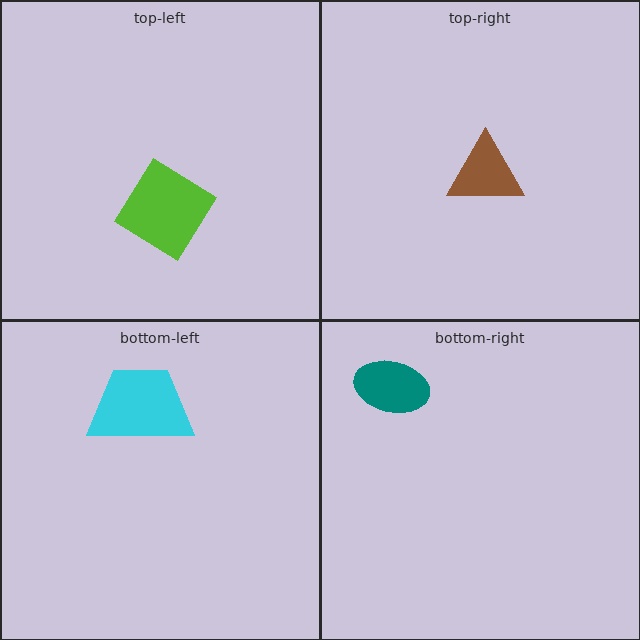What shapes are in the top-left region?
The lime diamond.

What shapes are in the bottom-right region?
The teal ellipse.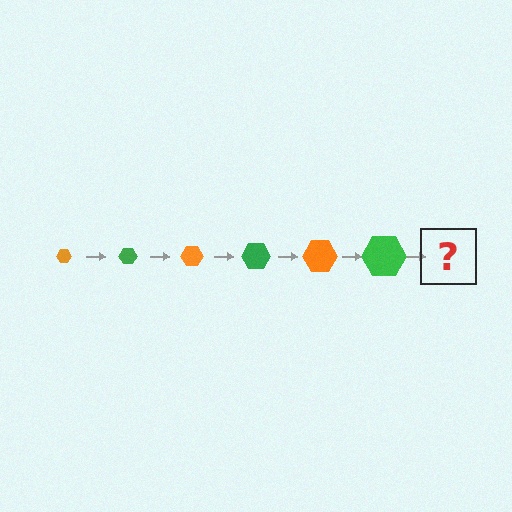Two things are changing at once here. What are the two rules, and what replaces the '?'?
The two rules are that the hexagon grows larger each step and the color cycles through orange and green. The '?' should be an orange hexagon, larger than the previous one.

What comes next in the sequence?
The next element should be an orange hexagon, larger than the previous one.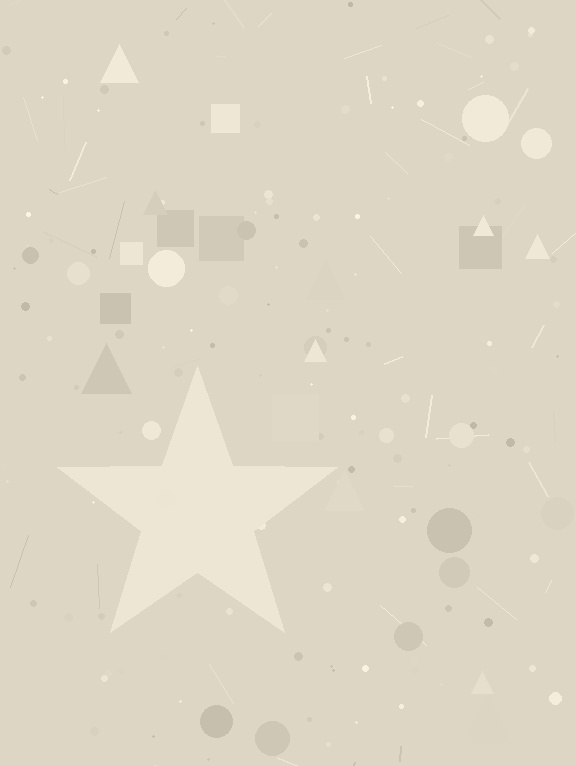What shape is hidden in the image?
A star is hidden in the image.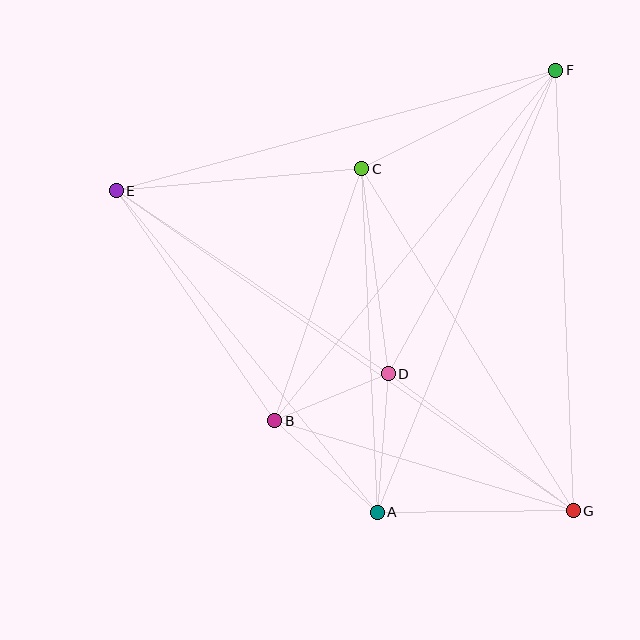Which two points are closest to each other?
Points B and D are closest to each other.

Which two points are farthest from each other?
Points E and G are farthest from each other.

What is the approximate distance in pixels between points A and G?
The distance between A and G is approximately 196 pixels.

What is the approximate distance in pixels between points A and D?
The distance between A and D is approximately 139 pixels.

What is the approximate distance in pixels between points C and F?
The distance between C and F is approximately 218 pixels.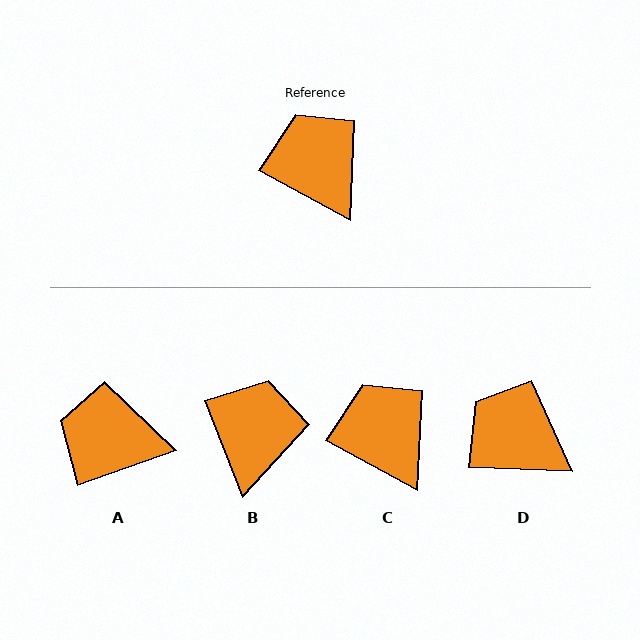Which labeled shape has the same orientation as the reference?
C.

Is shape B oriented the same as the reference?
No, it is off by about 40 degrees.